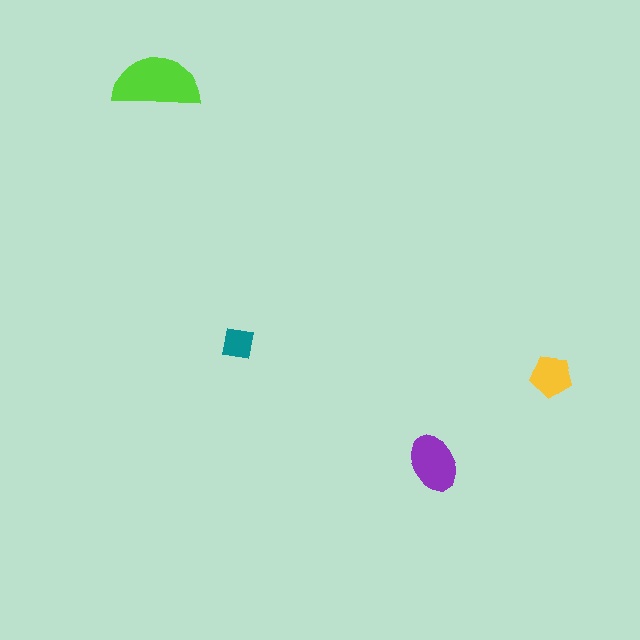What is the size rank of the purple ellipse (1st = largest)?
2nd.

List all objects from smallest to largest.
The teal square, the yellow pentagon, the purple ellipse, the lime semicircle.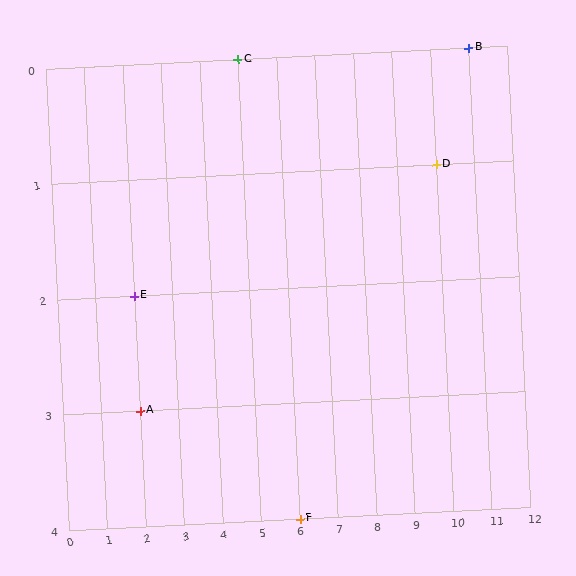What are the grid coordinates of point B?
Point B is at grid coordinates (11, 0).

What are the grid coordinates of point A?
Point A is at grid coordinates (2, 3).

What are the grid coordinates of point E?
Point E is at grid coordinates (2, 2).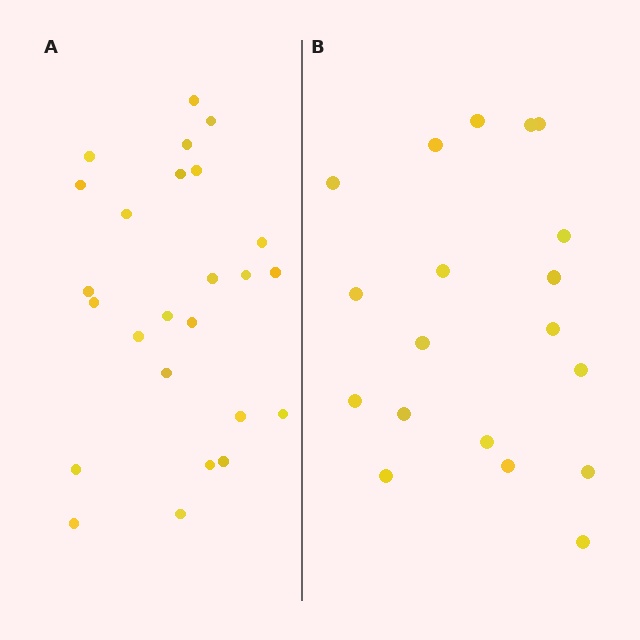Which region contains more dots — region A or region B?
Region A (the left region) has more dots.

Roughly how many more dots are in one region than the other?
Region A has about 6 more dots than region B.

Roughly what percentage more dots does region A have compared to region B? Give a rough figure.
About 30% more.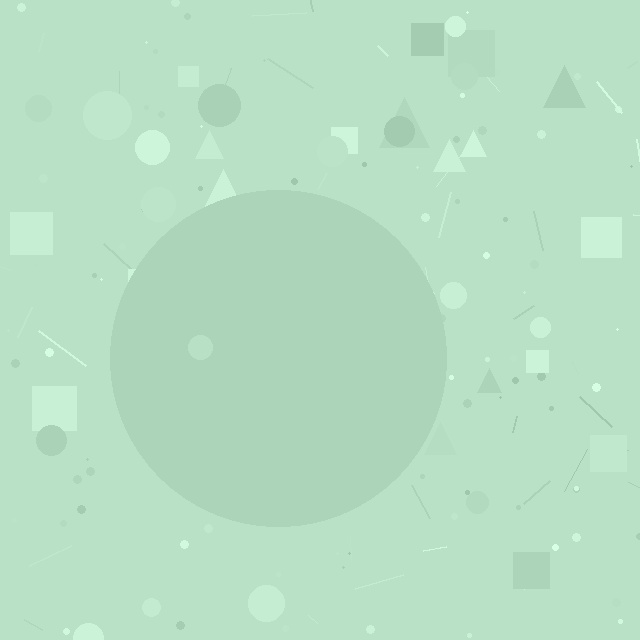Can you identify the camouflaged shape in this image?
The camouflaged shape is a circle.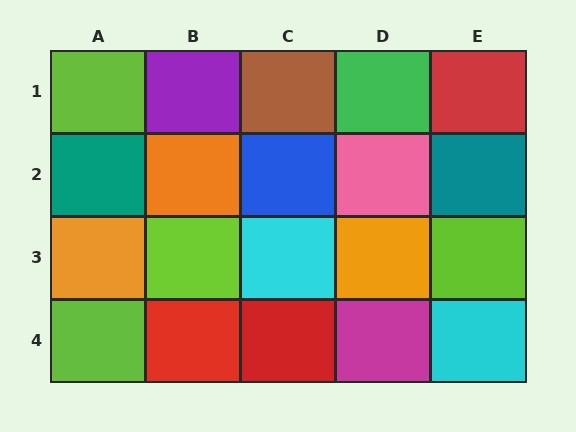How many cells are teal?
2 cells are teal.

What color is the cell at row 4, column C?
Red.